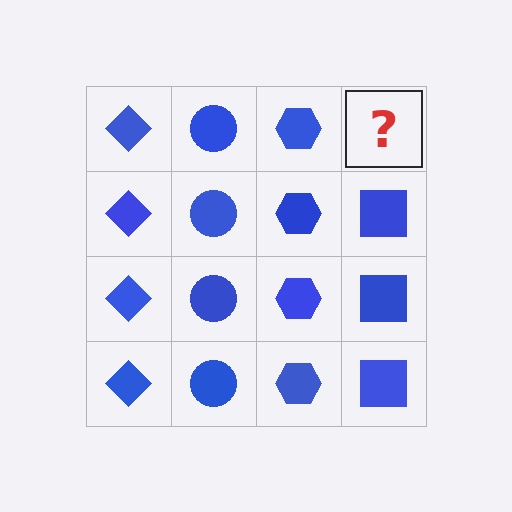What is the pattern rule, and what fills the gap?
The rule is that each column has a consistent shape. The gap should be filled with a blue square.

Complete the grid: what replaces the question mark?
The question mark should be replaced with a blue square.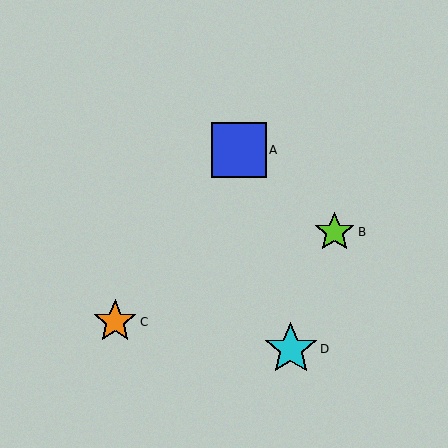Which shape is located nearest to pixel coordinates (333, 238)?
The lime star (labeled B) at (335, 232) is nearest to that location.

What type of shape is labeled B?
Shape B is a lime star.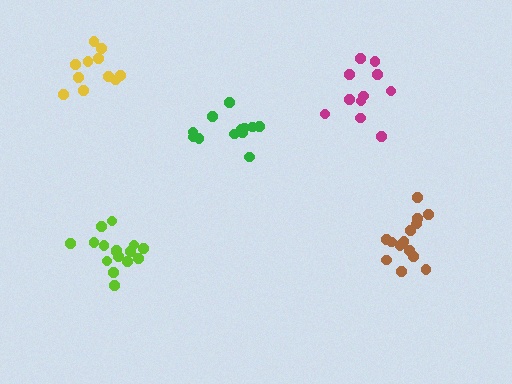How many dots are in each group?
Group 1: 12 dots, Group 2: 11 dots, Group 3: 14 dots, Group 4: 16 dots, Group 5: 11 dots (64 total).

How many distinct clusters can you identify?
There are 5 distinct clusters.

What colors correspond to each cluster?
The clusters are colored: green, magenta, brown, lime, yellow.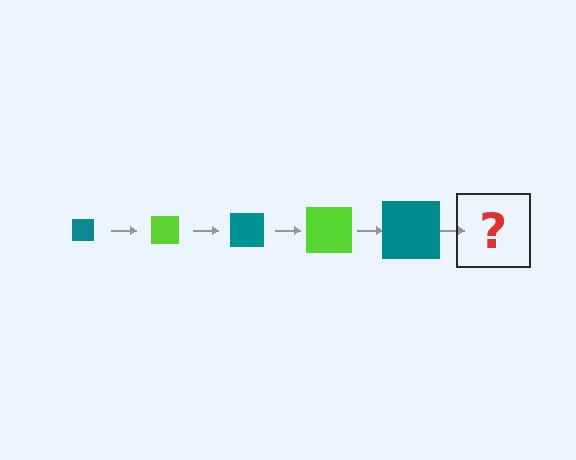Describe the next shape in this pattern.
It should be a lime square, larger than the previous one.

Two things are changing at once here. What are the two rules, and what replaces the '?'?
The two rules are that the square grows larger each step and the color cycles through teal and lime. The '?' should be a lime square, larger than the previous one.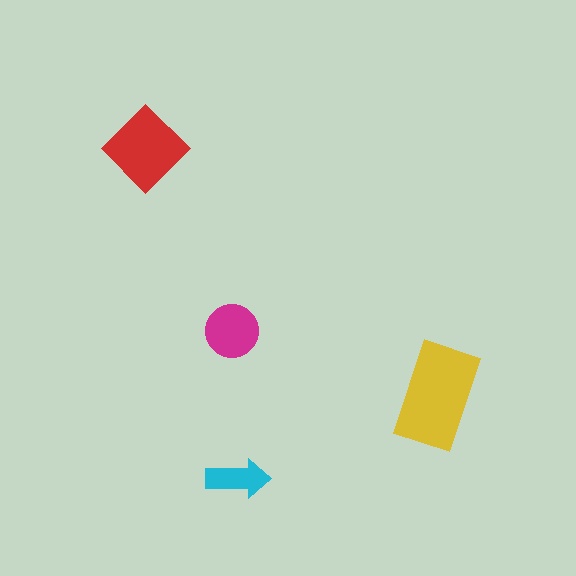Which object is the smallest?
The cyan arrow.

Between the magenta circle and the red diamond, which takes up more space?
The red diamond.